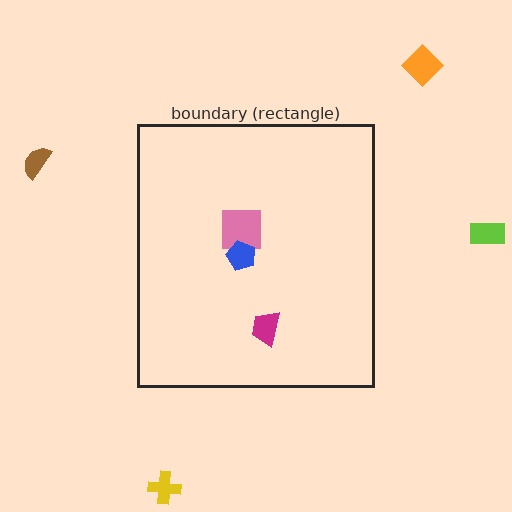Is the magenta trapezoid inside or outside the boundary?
Inside.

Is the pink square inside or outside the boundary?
Inside.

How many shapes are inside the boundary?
3 inside, 4 outside.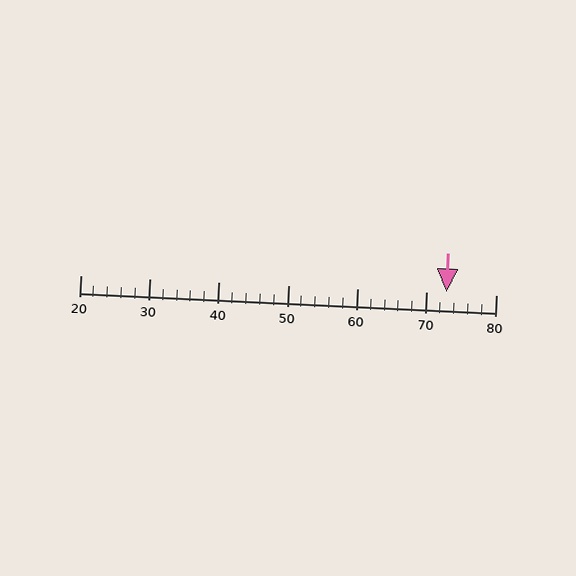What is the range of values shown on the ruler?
The ruler shows values from 20 to 80.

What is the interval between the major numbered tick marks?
The major tick marks are spaced 10 units apart.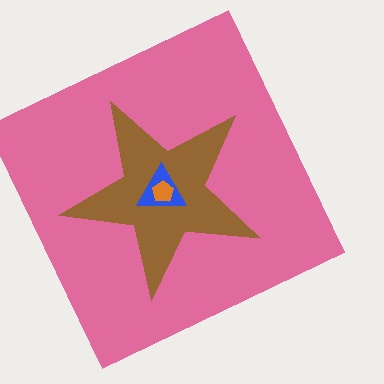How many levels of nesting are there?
4.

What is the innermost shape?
The orange pentagon.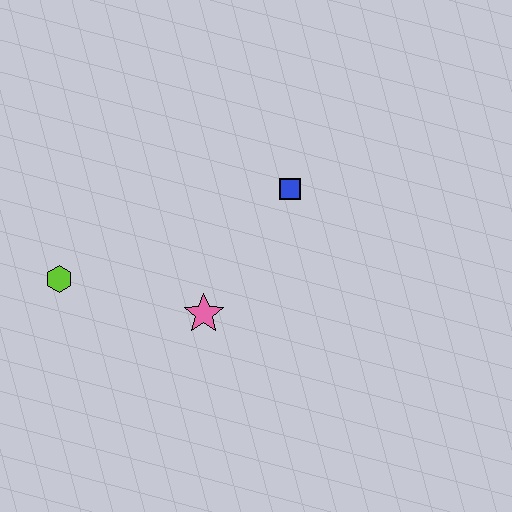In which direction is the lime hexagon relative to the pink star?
The lime hexagon is to the left of the pink star.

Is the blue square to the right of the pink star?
Yes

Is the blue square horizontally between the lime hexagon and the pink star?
No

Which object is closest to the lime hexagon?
The pink star is closest to the lime hexagon.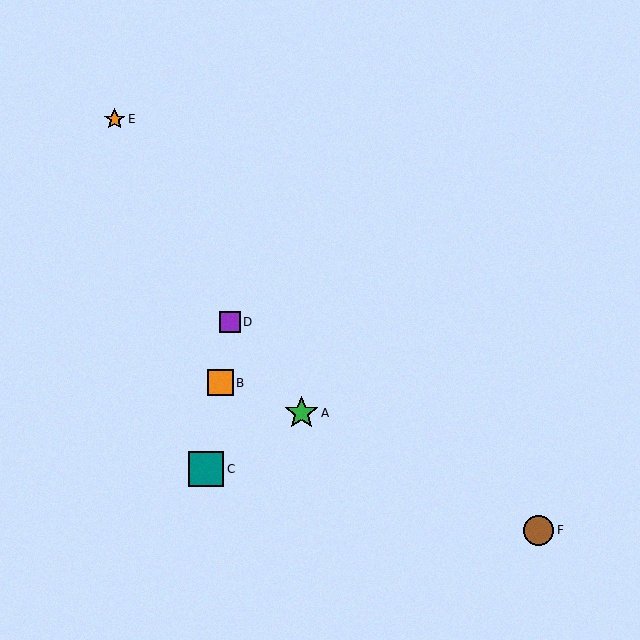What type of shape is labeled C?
Shape C is a teal square.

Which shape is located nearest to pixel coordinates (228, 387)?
The orange square (labeled B) at (220, 383) is nearest to that location.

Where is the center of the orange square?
The center of the orange square is at (220, 383).